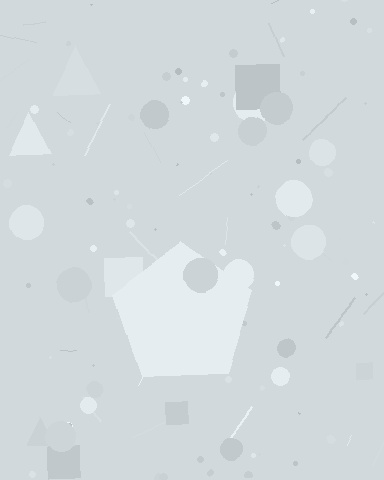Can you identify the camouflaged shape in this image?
The camouflaged shape is a pentagon.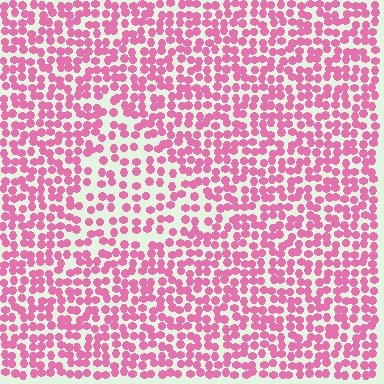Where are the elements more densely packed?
The elements are more densely packed outside the triangle boundary.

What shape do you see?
I see a triangle.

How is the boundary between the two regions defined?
The boundary is defined by a change in element density (approximately 1.7x ratio). All elements are the same color, size, and shape.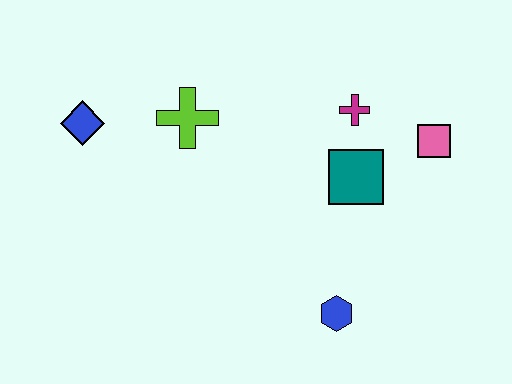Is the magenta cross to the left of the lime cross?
No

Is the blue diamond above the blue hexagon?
Yes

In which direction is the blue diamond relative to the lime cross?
The blue diamond is to the left of the lime cross.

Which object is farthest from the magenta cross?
The blue diamond is farthest from the magenta cross.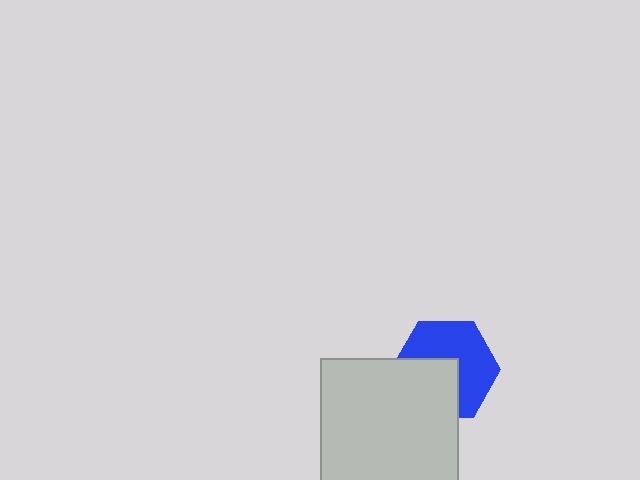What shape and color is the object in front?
The object in front is a light gray square.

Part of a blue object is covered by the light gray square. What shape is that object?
It is a hexagon.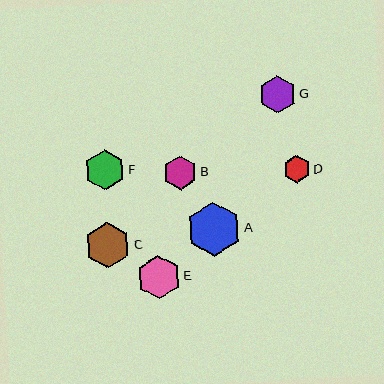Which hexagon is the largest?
Hexagon A is the largest with a size of approximately 54 pixels.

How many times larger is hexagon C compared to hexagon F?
Hexagon C is approximately 1.1 times the size of hexagon F.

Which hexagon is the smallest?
Hexagon D is the smallest with a size of approximately 27 pixels.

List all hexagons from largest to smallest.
From largest to smallest: A, C, E, F, G, B, D.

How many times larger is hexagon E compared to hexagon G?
Hexagon E is approximately 1.2 times the size of hexagon G.